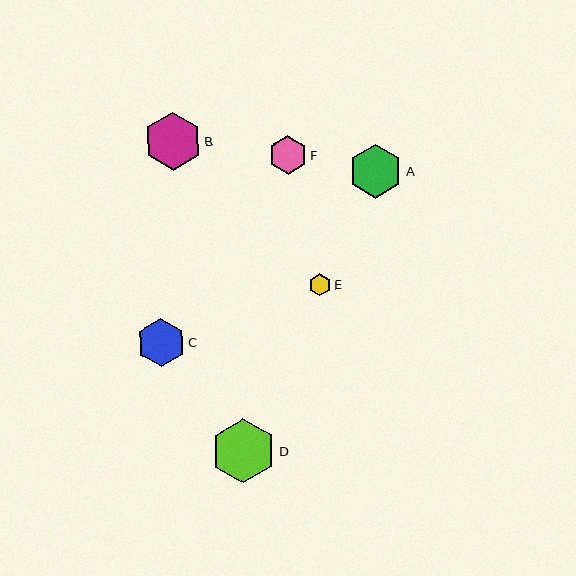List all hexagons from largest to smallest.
From largest to smallest: D, B, A, C, F, E.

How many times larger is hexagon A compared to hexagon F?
Hexagon A is approximately 1.4 times the size of hexagon F.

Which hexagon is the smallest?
Hexagon E is the smallest with a size of approximately 22 pixels.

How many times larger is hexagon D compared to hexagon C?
Hexagon D is approximately 1.3 times the size of hexagon C.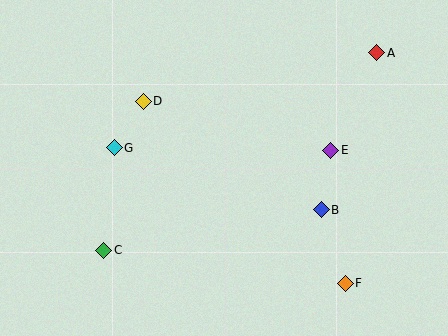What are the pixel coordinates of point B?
Point B is at (321, 210).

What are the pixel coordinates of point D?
Point D is at (143, 101).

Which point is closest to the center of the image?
Point D at (143, 101) is closest to the center.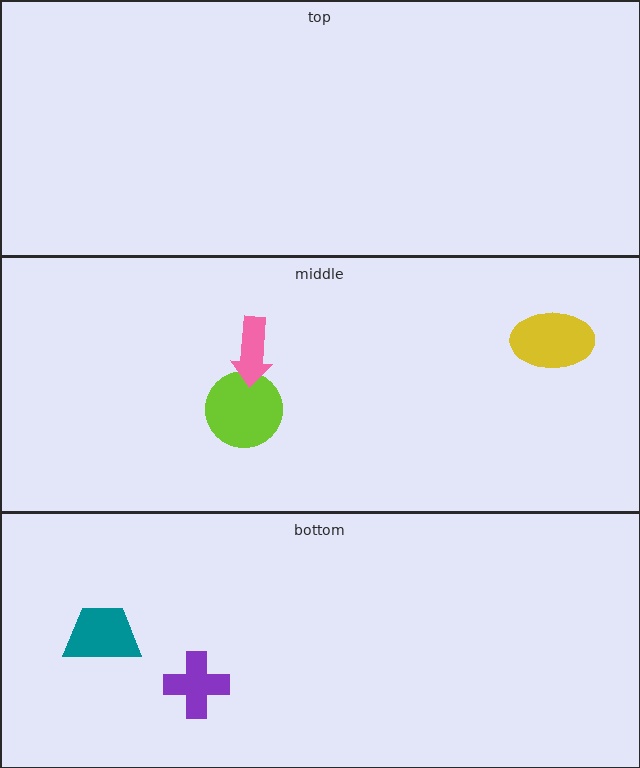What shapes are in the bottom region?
The purple cross, the teal trapezoid.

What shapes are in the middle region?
The lime circle, the yellow ellipse, the pink arrow.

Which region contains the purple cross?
The bottom region.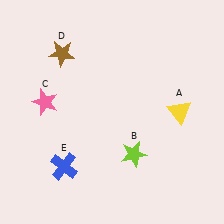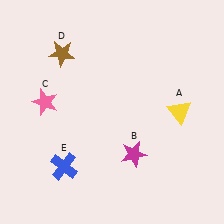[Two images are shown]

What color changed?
The star (B) changed from lime in Image 1 to magenta in Image 2.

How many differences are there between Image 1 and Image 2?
There is 1 difference between the two images.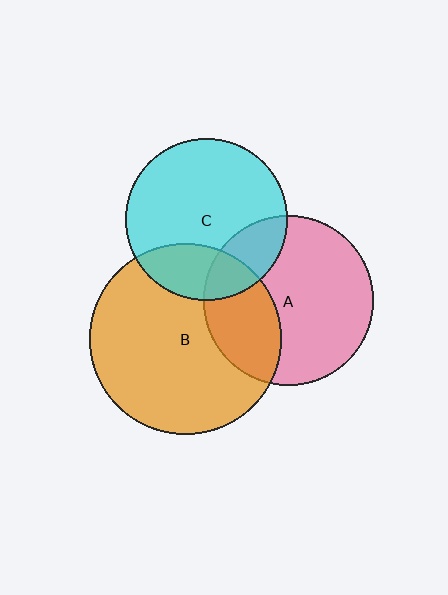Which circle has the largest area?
Circle B (orange).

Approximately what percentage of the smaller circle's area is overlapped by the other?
Approximately 20%.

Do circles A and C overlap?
Yes.